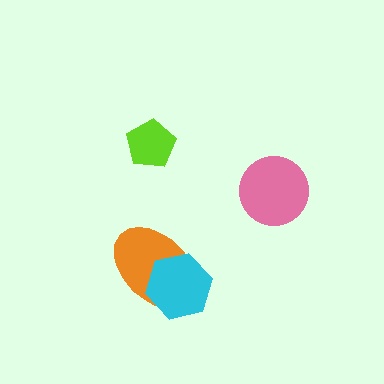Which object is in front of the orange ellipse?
The cyan hexagon is in front of the orange ellipse.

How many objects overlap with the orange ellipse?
1 object overlaps with the orange ellipse.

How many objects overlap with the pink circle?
0 objects overlap with the pink circle.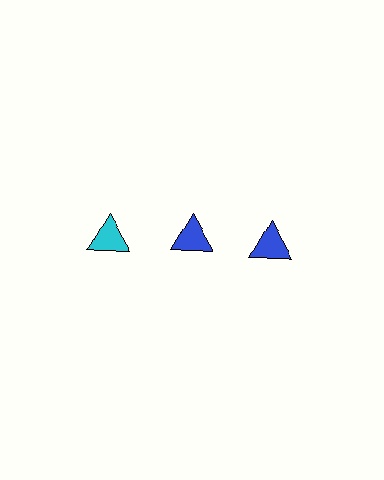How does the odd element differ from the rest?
It has a different color: cyan instead of blue.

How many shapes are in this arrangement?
There are 3 shapes arranged in a grid pattern.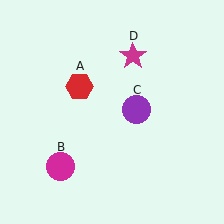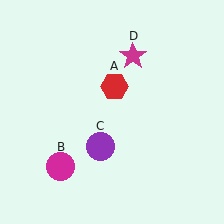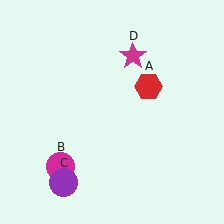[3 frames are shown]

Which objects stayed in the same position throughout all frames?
Magenta circle (object B) and magenta star (object D) remained stationary.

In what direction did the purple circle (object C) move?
The purple circle (object C) moved down and to the left.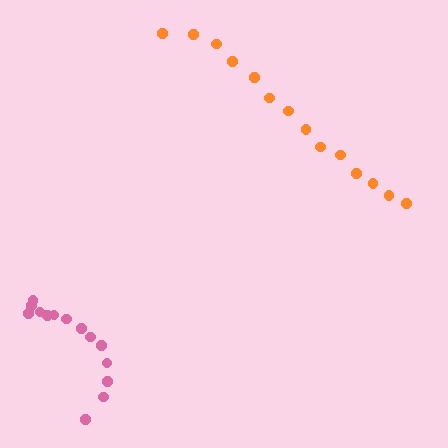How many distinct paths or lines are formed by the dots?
There are 2 distinct paths.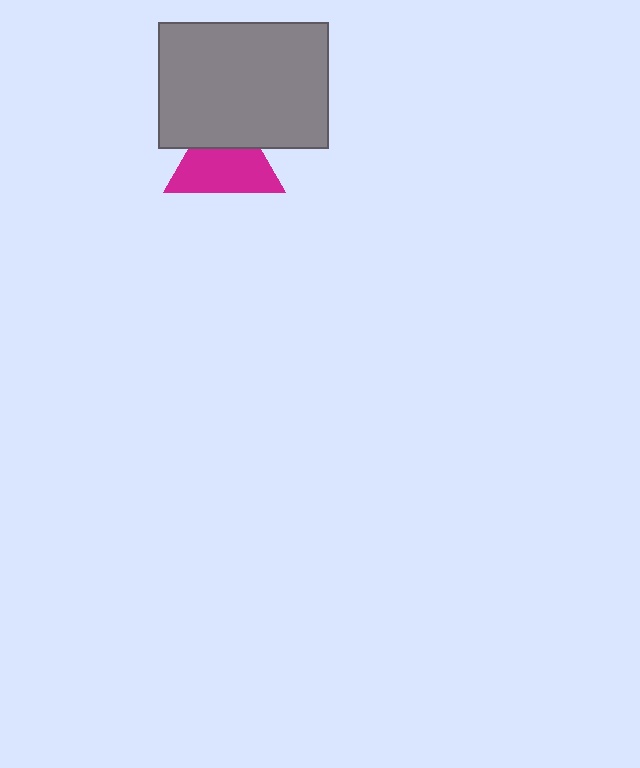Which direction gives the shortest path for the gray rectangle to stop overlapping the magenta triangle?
Moving up gives the shortest separation.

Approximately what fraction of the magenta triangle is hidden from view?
Roughly 35% of the magenta triangle is hidden behind the gray rectangle.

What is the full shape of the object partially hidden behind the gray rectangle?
The partially hidden object is a magenta triangle.